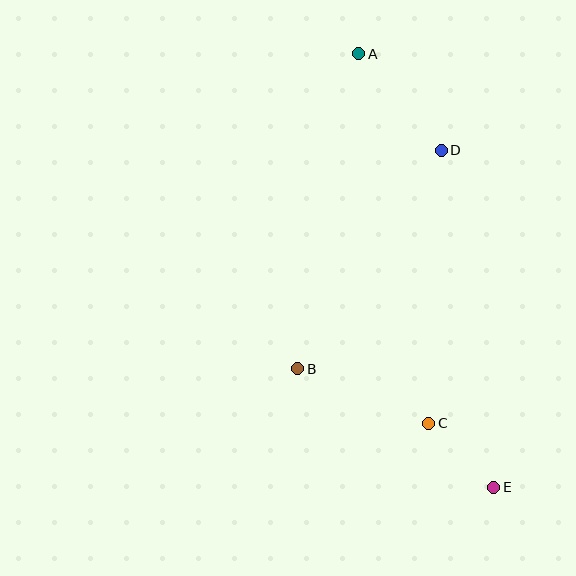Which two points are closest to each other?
Points C and E are closest to each other.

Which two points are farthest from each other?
Points A and E are farthest from each other.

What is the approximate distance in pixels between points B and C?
The distance between B and C is approximately 142 pixels.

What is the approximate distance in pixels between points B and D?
The distance between B and D is approximately 262 pixels.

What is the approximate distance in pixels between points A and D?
The distance between A and D is approximately 127 pixels.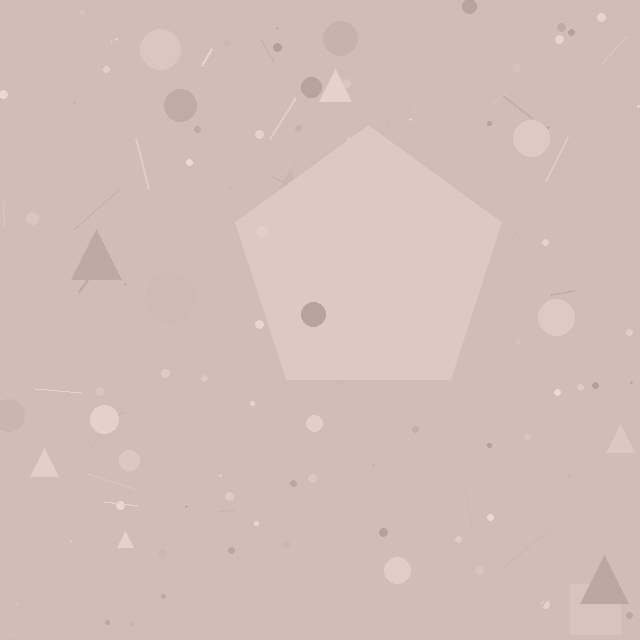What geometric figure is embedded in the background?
A pentagon is embedded in the background.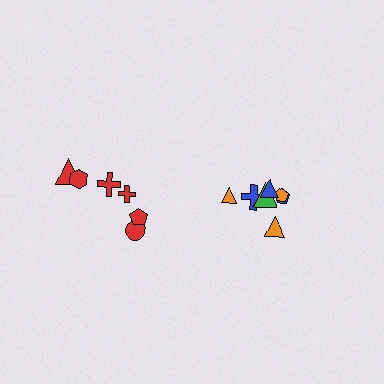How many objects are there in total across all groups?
There are 14 objects.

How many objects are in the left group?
There are 6 objects.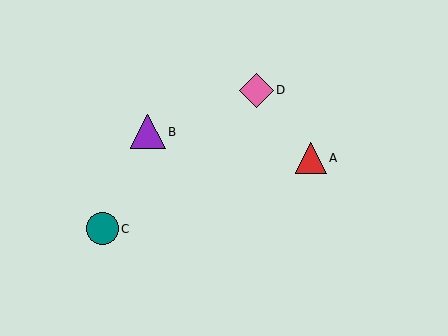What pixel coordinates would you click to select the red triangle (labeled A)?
Click at (311, 158) to select the red triangle A.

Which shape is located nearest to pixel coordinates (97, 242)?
The teal circle (labeled C) at (102, 229) is nearest to that location.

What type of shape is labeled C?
Shape C is a teal circle.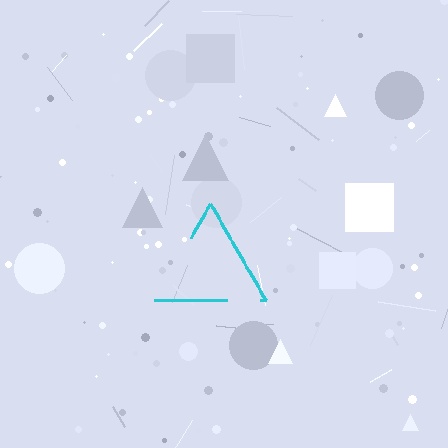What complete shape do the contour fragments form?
The contour fragments form a triangle.